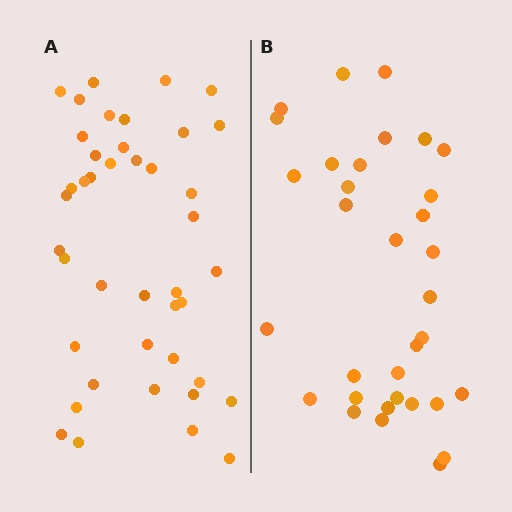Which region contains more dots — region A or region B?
Region A (the left region) has more dots.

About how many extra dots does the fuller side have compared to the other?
Region A has roughly 8 or so more dots than region B.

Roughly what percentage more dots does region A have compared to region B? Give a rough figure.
About 25% more.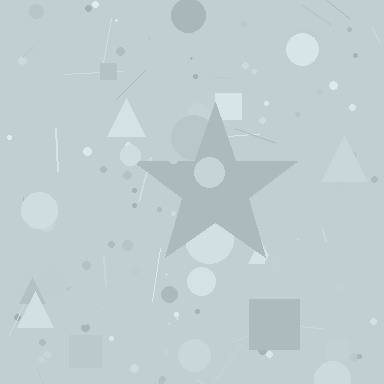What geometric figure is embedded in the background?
A star is embedded in the background.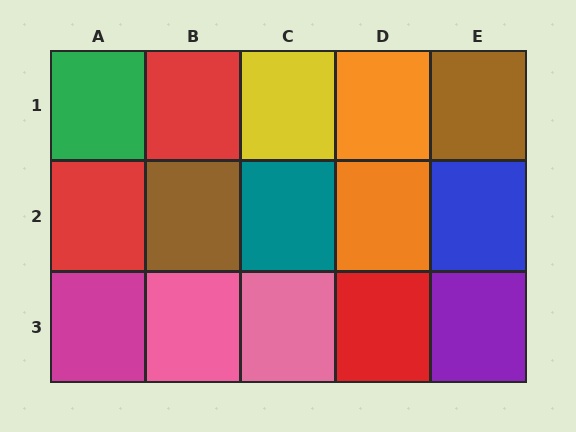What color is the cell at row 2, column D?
Orange.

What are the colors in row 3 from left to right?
Magenta, pink, pink, red, purple.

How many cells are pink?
2 cells are pink.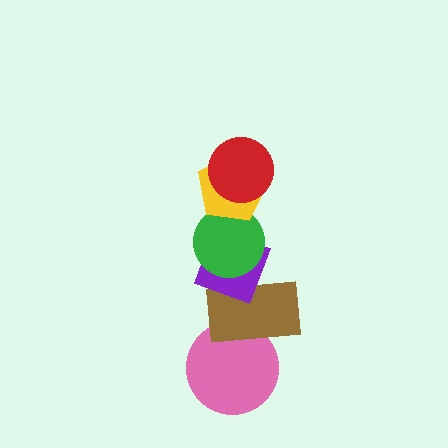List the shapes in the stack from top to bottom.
From top to bottom: the red circle, the yellow pentagon, the green circle, the purple diamond, the brown rectangle, the pink circle.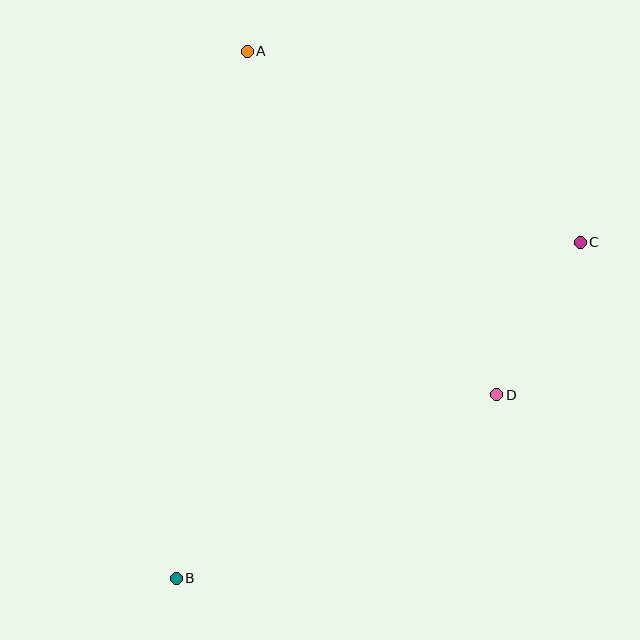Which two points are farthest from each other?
Points A and B are farthest from each other.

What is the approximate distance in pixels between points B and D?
The distance between B and D is approximately 369 pixels.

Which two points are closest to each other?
Points C and D are closest to each other.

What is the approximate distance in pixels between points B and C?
The distance between B and C is approximately 525 pixels.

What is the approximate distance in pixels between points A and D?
The distance between A and D is approximately 425 pixels.